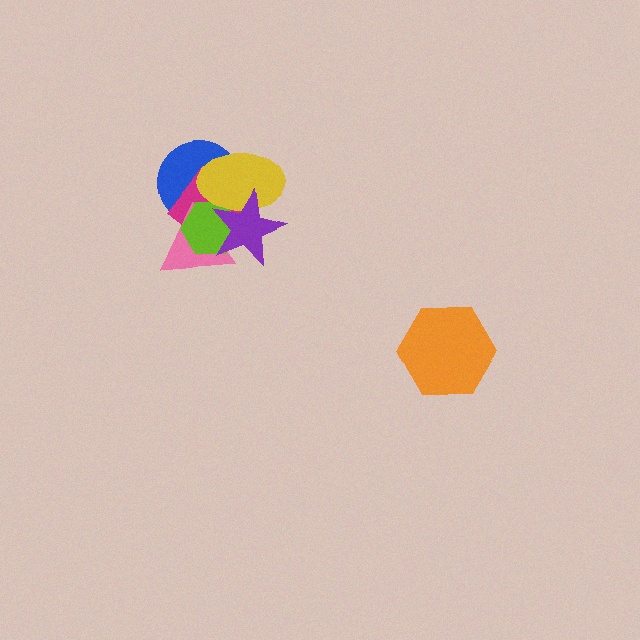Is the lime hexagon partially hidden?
Yes, it is partially covered by another shape.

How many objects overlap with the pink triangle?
5 objects overlap with the pink triangle.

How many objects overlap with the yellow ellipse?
5 objects overlap with the yellow ellipse.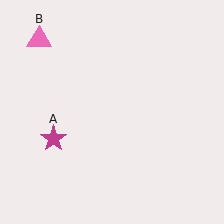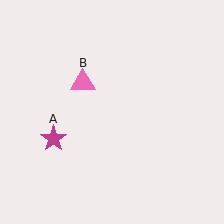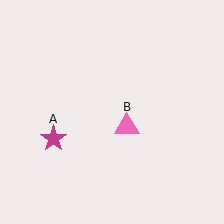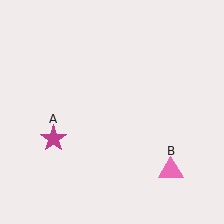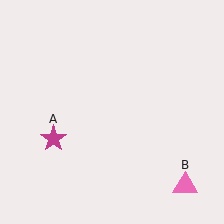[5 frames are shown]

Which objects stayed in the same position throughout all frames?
Magenta star (object A) remained stationary.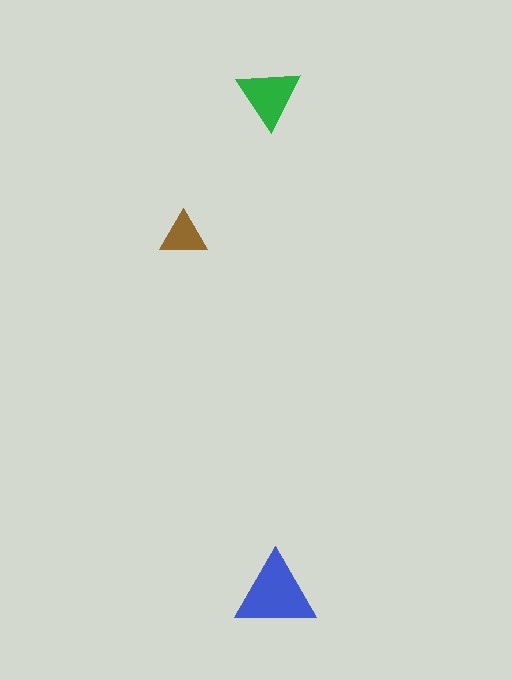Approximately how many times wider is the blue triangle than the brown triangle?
About 1.5 times wider.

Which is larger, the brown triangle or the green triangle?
The green one.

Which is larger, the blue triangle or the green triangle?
The blue one.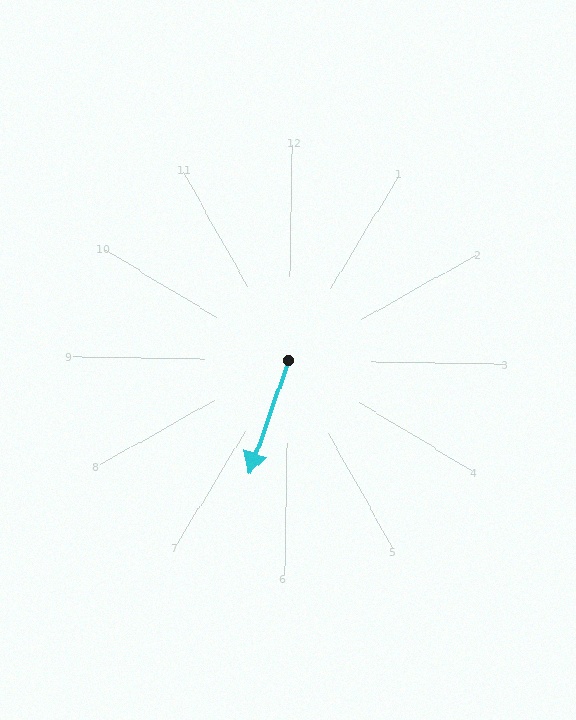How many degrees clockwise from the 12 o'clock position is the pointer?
Approximately 198 degrees.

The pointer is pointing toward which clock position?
Roughly 7 o'clock.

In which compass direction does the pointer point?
South.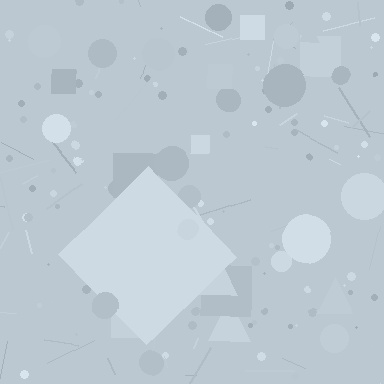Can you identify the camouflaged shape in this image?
The camouflaged shape is a diamond.